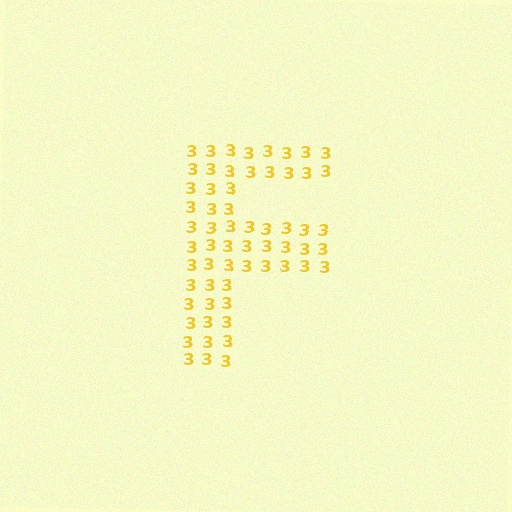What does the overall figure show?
The overall figure shows the letter F.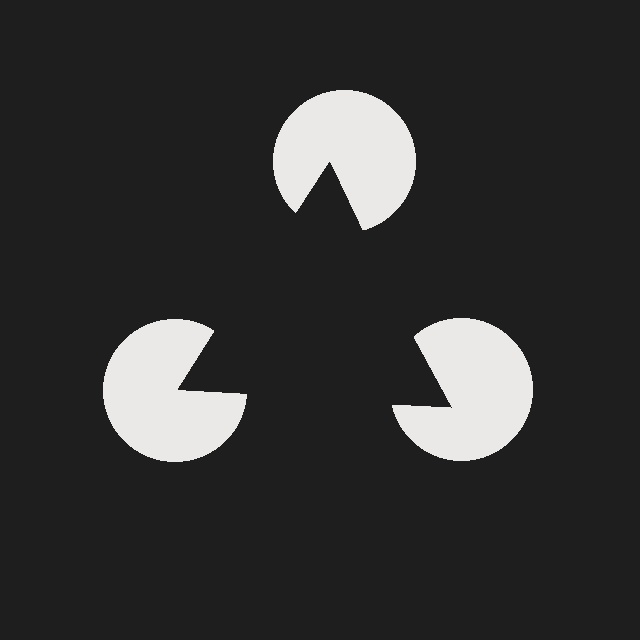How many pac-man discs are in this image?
There are 3 — one at each vertex of the illusory triangle.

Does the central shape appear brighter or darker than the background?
It typically appears slightly darker than the background, even though no actual brightness change is drawn.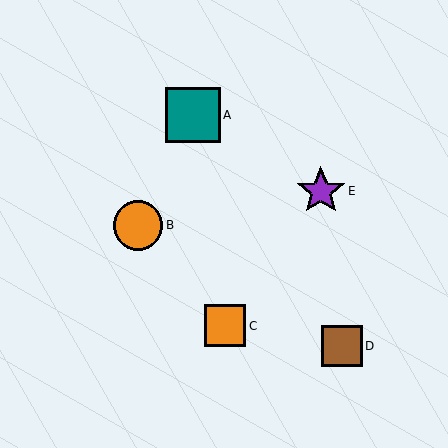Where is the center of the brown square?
The center of the brown square is at (342, 346).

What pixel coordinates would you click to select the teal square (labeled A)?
Click at (193, 115) to select the teal square A.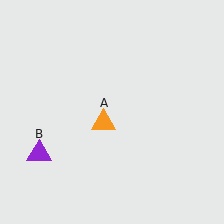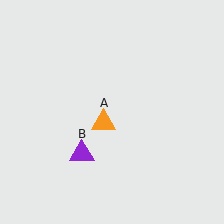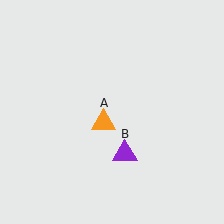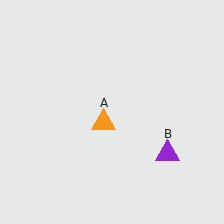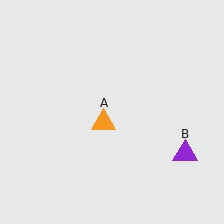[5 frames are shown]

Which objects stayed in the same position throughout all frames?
Orange triangle (object A) remained stationary.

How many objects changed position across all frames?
1 object changed position: purple triangle (object B).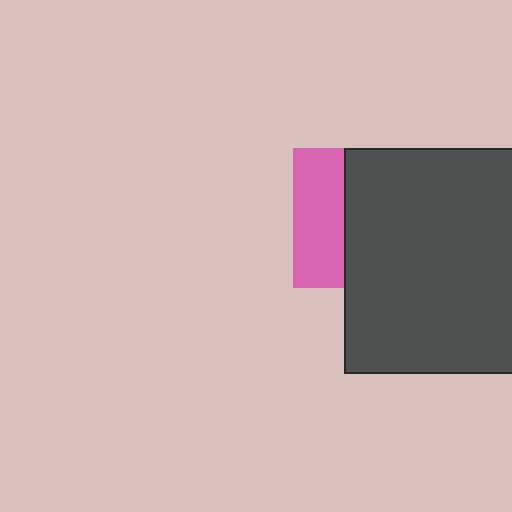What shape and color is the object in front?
The object in front is a dark gray square.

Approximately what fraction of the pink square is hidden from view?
Roughly 64% of the pink square is hidden behind the dark gray square.